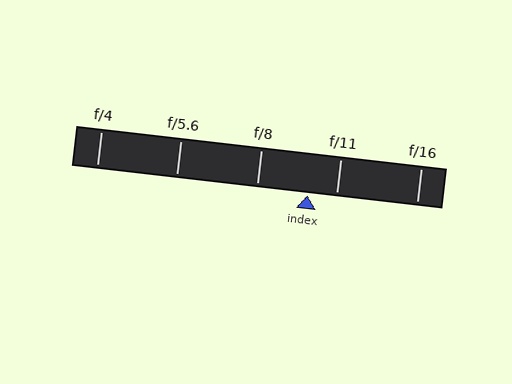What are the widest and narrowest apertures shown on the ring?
The widest aperture shown is f/4 and the narrowest is f/16.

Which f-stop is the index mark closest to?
The index mark is closest to f/11.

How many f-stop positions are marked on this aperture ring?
There are 5 f-stop positions marked.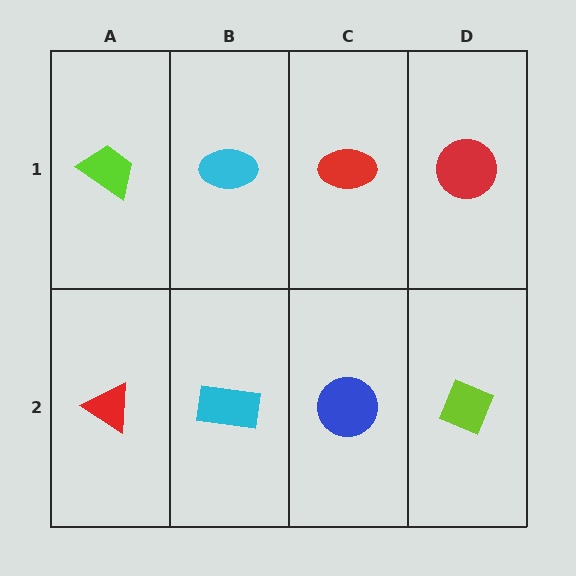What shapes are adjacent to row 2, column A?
A lime trapezoid (row 1, column A), a cyan rectangle (row 2, column B).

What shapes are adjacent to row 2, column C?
A red ellipse (row 1, column C), a cyan rectangle (row 2, column B), a lime diamond (row 2, column D).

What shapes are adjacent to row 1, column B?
A cyan rectangle (row 2, column B), a lime trapezoid (row 1, column A), a red ellipse (row 1, column C).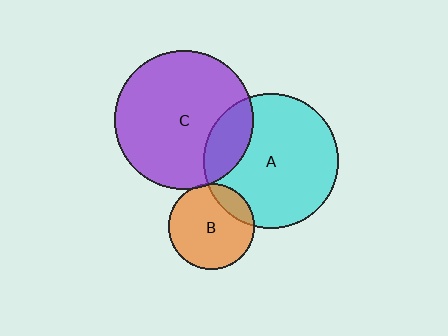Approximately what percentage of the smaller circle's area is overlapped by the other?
Approximately 15%.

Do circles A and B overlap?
Yes.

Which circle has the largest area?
Circle C (purple).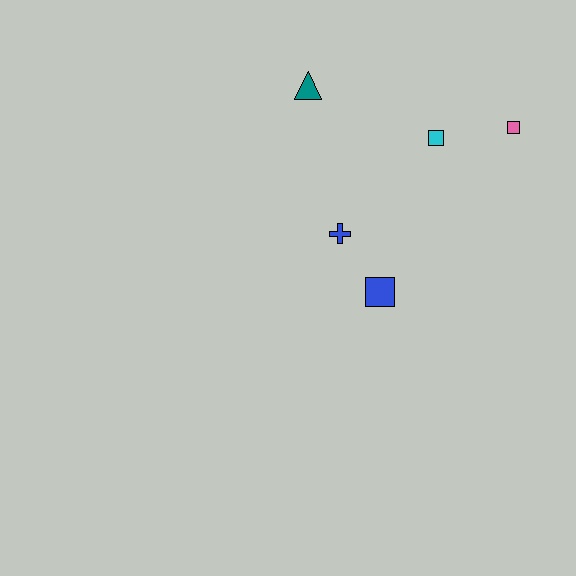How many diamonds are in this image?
There are no diamonds.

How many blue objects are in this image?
There are 2 blue objects.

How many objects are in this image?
There are 5 objects.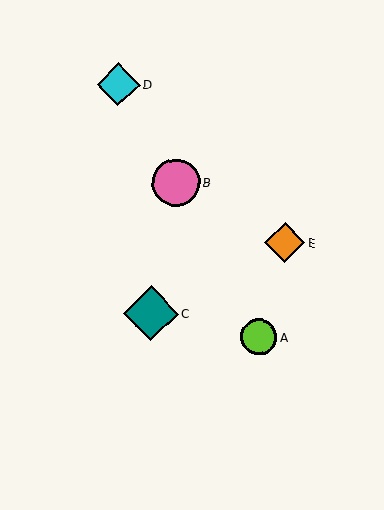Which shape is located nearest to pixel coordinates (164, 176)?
The pink circle (labeled B) at (176, 183) is nearest to that location.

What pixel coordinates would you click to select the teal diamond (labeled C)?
Click at (151, 313) to select the teal diamond C.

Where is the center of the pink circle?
The center of the pink circle is at (176, 183).